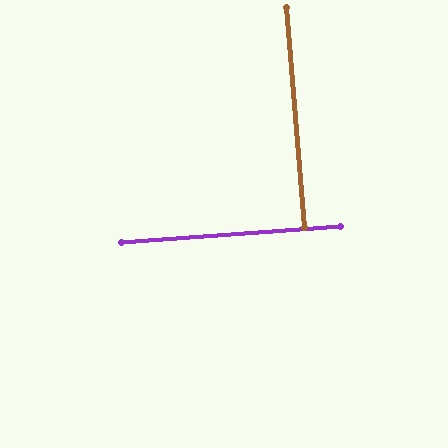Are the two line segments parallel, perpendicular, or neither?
Perpendicular — they meet at approximately 89°.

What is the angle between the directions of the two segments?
Approximately 89 degrees.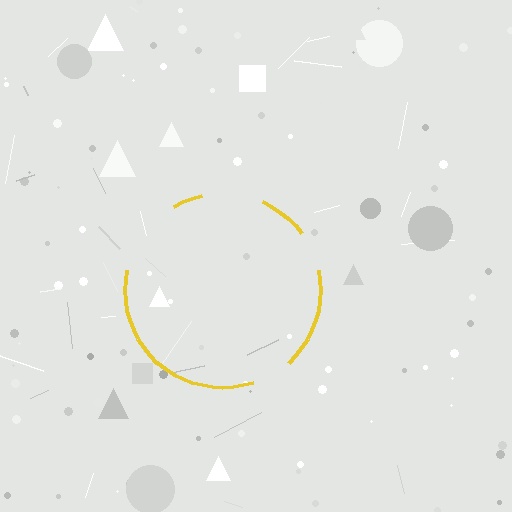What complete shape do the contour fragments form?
The contour fragments form a circle.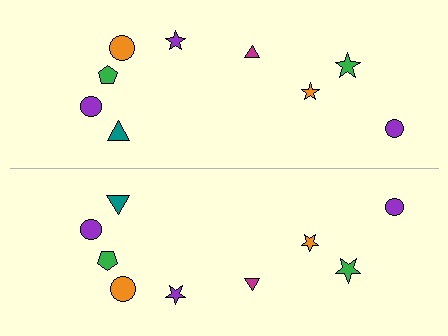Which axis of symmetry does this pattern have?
The pattern has a horizontal axis of symmetry running through the center of the image.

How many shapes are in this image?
There are 18 shapes in this image.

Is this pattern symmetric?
Yes, this pattern has bilateral (reflection) symmetry.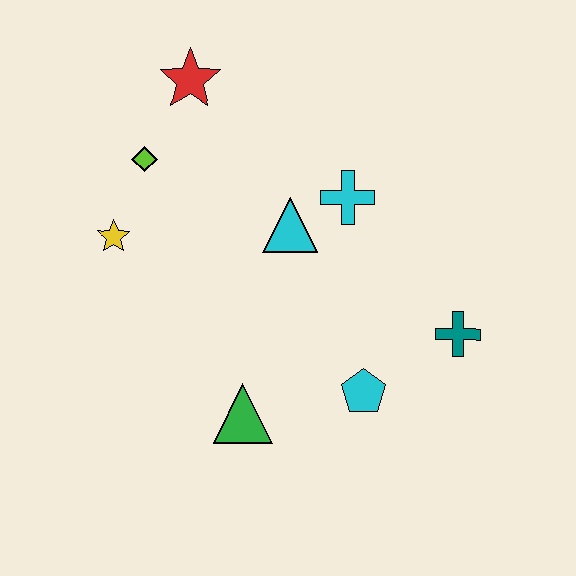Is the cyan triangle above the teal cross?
Yes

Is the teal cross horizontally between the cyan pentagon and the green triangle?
No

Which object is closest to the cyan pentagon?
The teal cross is closest to the cyan pentagon.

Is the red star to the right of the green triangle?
No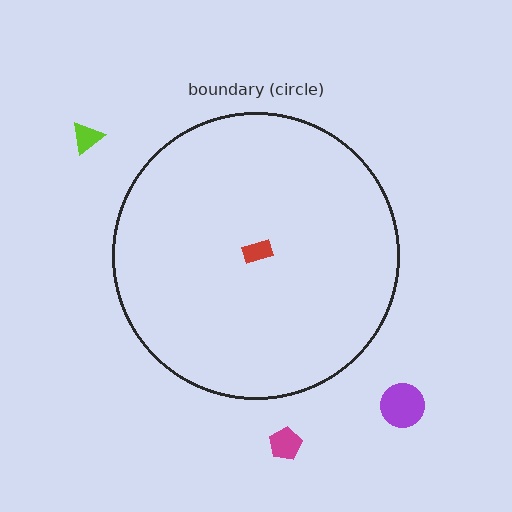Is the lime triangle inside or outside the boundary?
Outside.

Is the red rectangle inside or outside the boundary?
Inside.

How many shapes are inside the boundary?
1 inside, 3 outside.